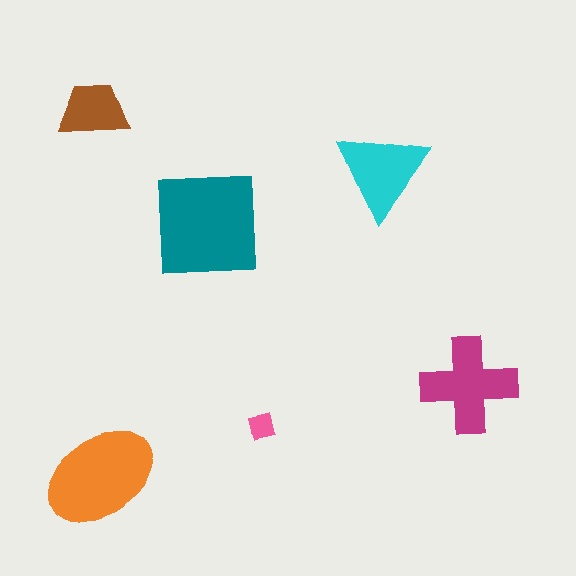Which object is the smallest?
The pink square.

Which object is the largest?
The teal square.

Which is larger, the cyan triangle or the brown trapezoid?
The cyan triangle.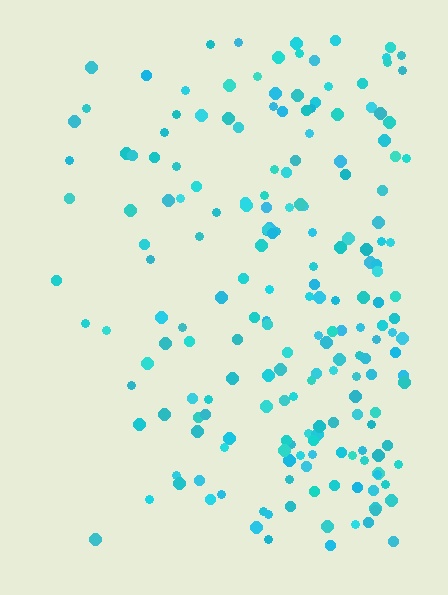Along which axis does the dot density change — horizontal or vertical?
Horizontal.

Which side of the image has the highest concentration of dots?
The right.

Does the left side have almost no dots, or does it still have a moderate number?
Still a moderate number, just noticeably fewer than the right.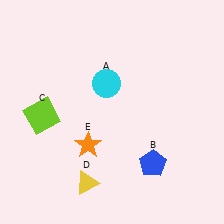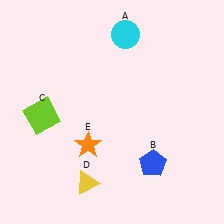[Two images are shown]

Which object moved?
The cyan circle (A) moved up.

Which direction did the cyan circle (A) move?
The cyan circle (A) moved up.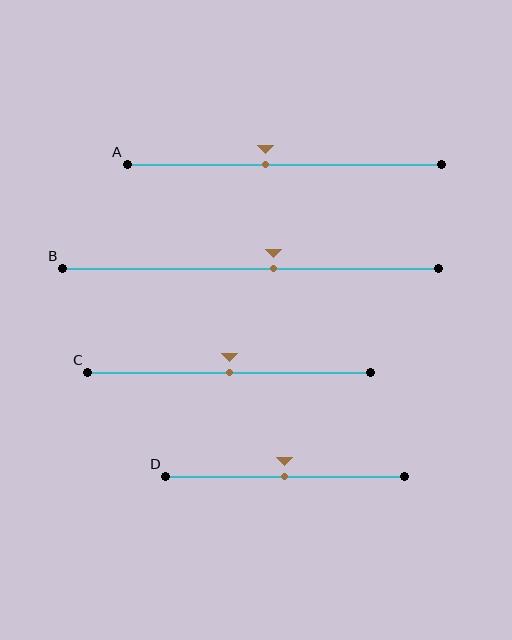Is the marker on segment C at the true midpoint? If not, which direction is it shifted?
Yes, the marker on segment C is at the true midpoint.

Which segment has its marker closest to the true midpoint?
Segment C has its marker closest to the true midpoint.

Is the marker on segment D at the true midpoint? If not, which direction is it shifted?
Yes, the marker on segment D is at the true midpoint.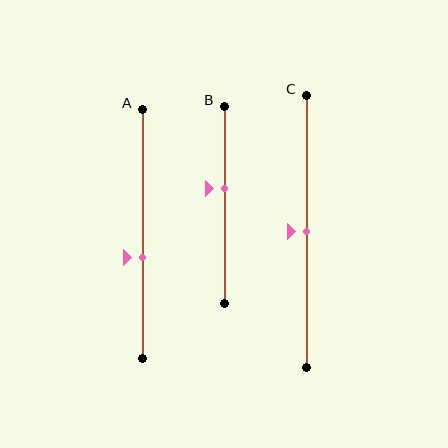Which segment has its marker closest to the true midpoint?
Segment C has its marker closest to the true midpoint.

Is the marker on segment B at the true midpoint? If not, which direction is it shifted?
No, the marker on segment B is shifted upward by about 8% of the segment length.